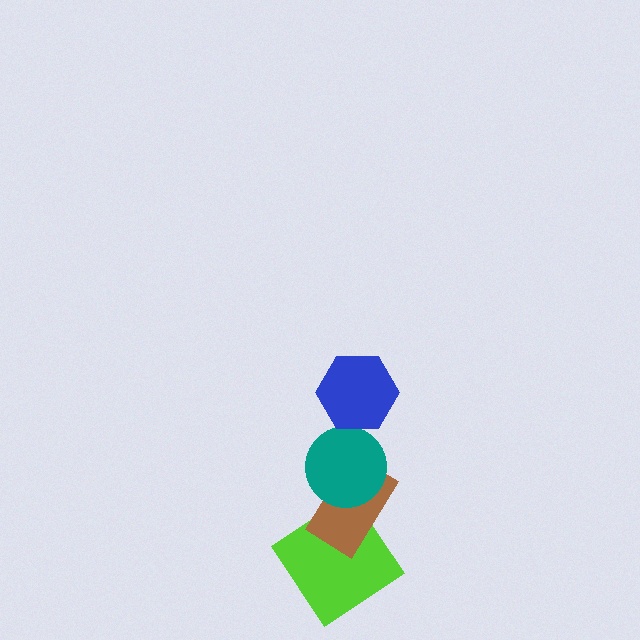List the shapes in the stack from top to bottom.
From top to bottom: the blue hexagon, the teal circle, the brown rectangle, the lime diamond.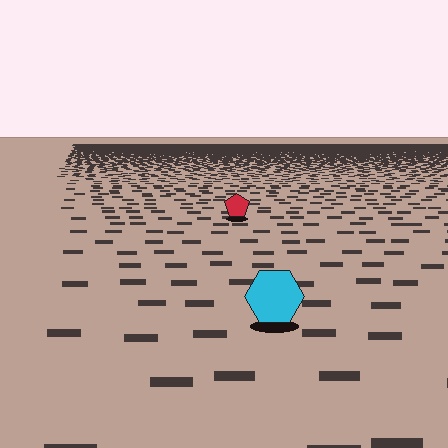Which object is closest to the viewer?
The cyan hexagon is closest. The texture marks near it are larger and more spread out.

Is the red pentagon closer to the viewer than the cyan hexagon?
No. The cyan hexagon is closer — you can tell from the texture gradient: the ground texture is coarser near it.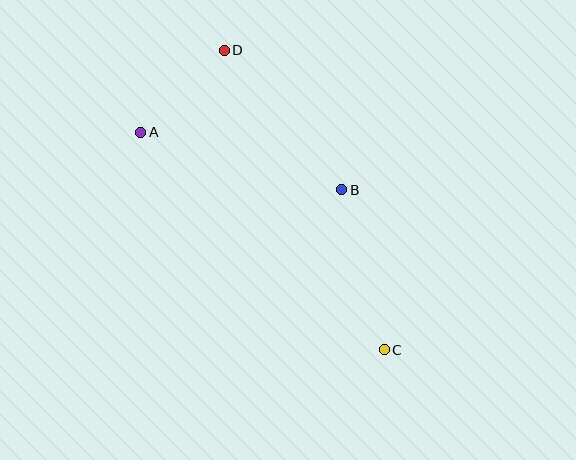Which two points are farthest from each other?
Points C and D are farthest from each other.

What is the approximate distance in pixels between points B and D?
The distance between B and D is approximately 182 pixels.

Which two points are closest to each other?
Points A and D are closest to each other.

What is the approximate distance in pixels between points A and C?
The distance between A and C is approximately 326 pixels.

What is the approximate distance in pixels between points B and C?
The distance between B and C is approximately 165 pixels.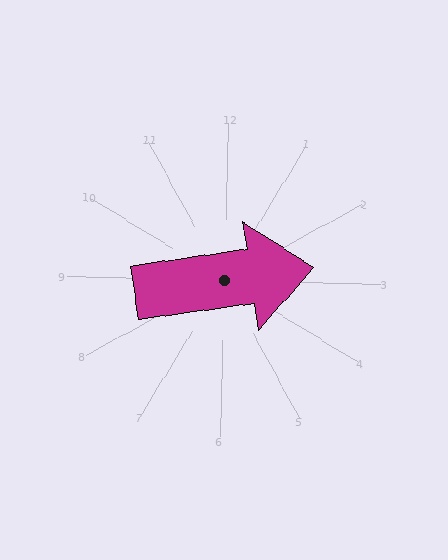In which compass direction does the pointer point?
East.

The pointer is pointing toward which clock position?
Roughly 3 o'clock.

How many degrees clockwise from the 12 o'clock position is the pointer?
Approximately 81 degrees.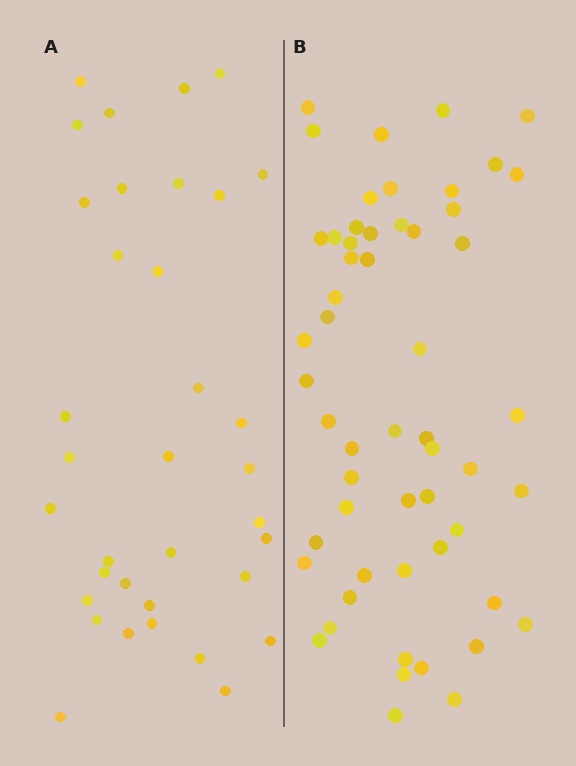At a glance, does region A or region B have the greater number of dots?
Region B (the right region) has more dots.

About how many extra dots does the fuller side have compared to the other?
Region B has approximately 20 more dots than region A.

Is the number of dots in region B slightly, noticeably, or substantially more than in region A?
Region B has substantially more. The ratio is roughly 1.6 to 1.